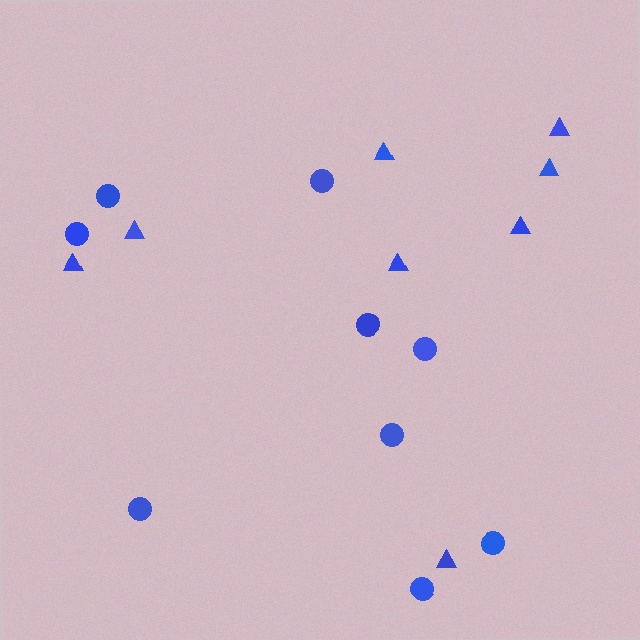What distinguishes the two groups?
There are 2 groups: one group of triangles (8) and one group of circles (9).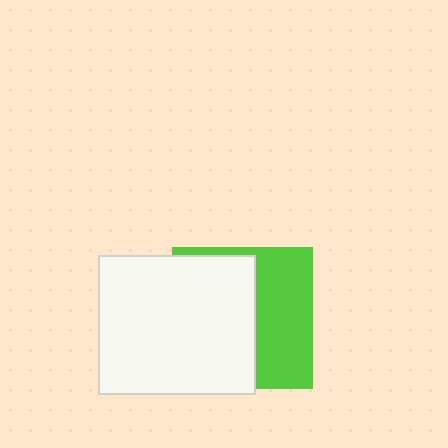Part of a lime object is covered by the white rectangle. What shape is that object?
It is a square.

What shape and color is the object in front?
The object in front is a white rectangle.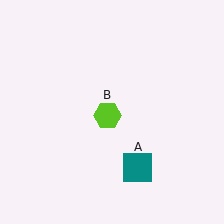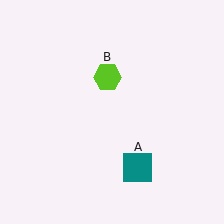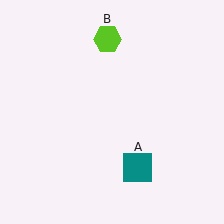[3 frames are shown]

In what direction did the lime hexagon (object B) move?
The lime hexagon (object B) moved up.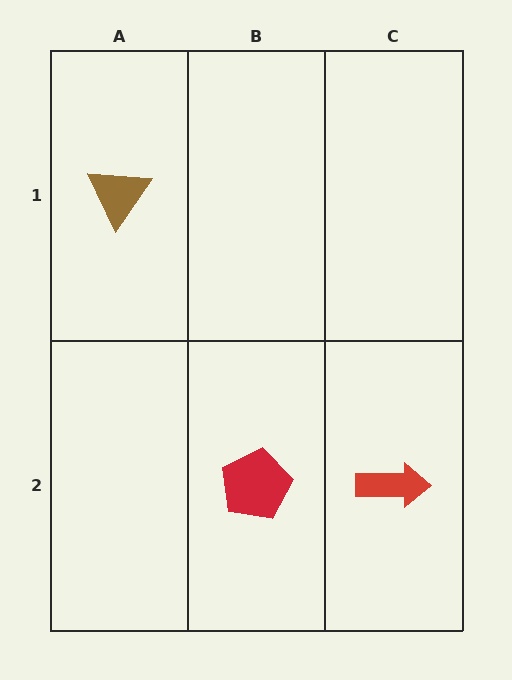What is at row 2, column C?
A red arrow.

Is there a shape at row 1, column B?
No, that cell is empty.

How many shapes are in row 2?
2 shapes.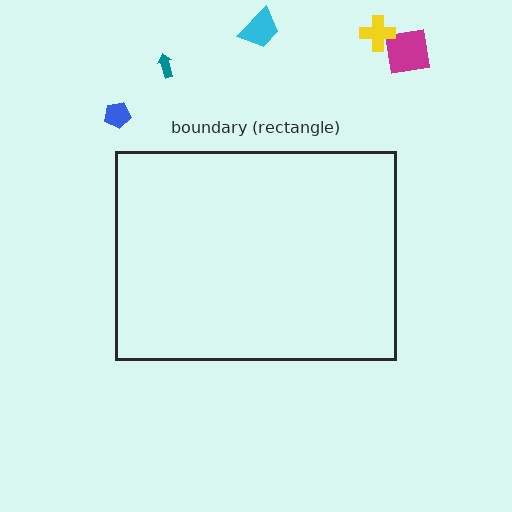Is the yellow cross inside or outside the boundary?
Outside.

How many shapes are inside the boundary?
0 inside, 5 outside.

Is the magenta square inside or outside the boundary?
Outside.